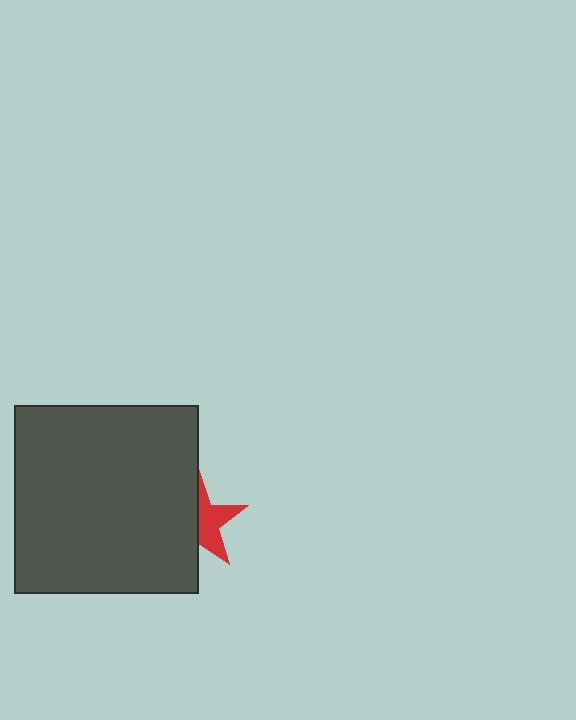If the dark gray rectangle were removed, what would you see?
You would see the complete red star.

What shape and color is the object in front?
The object in front is a dark gray rectangle.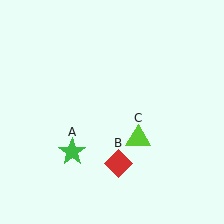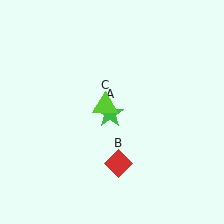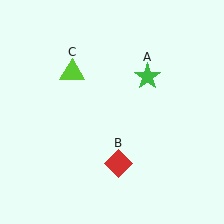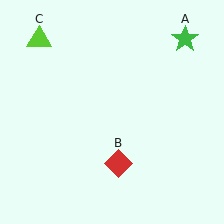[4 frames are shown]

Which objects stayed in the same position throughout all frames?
Red diamond (object B) remained stationary.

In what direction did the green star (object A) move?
The green star (object A) moved up and to the right.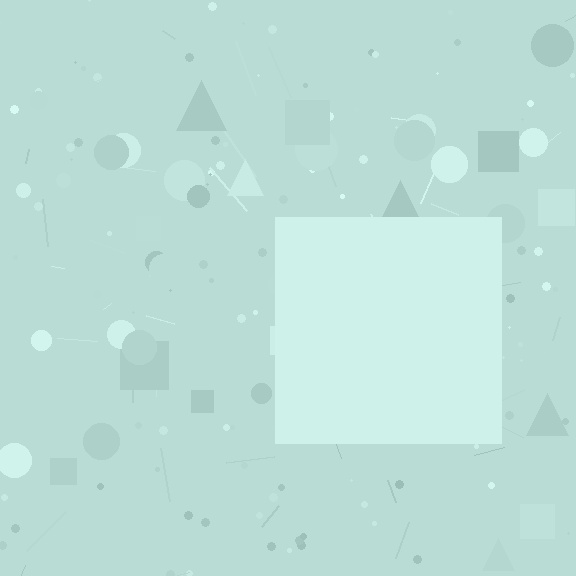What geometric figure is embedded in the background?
A square is embedded in the background.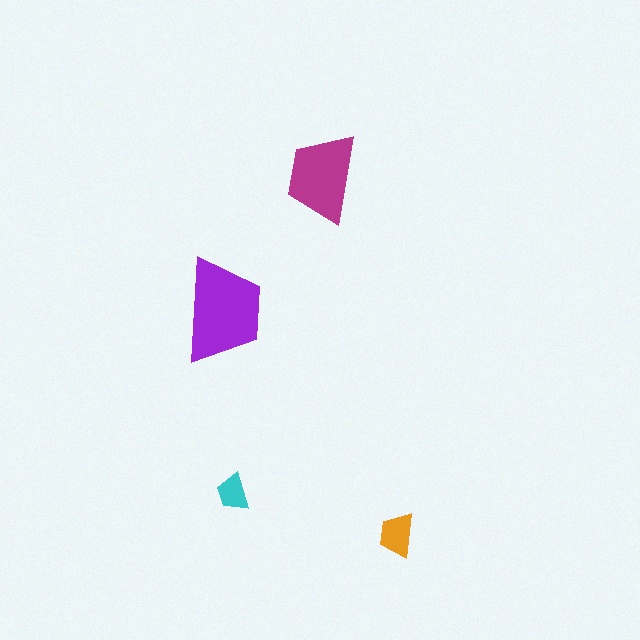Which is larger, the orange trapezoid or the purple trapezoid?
The purple one.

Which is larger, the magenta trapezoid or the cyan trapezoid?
The magenta one.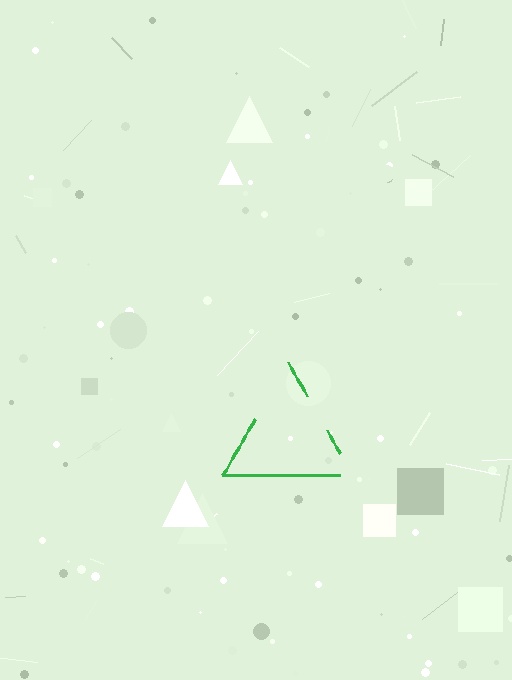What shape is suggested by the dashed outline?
The dashed outline suggests a triangle.